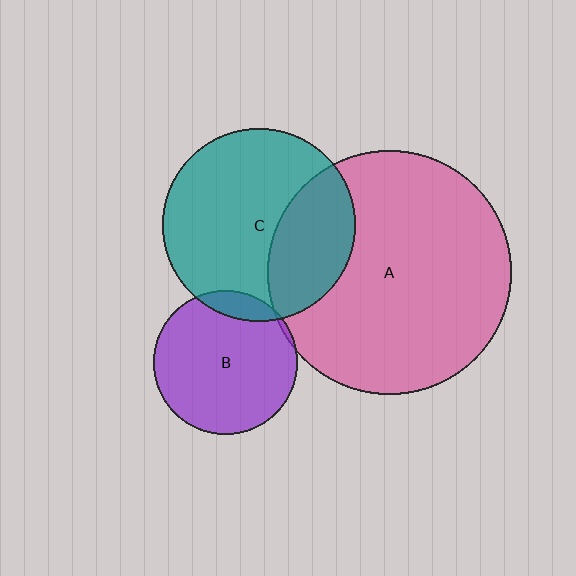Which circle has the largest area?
Circle A (pink).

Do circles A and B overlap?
Yes.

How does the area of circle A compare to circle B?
Approximately 2.9 times.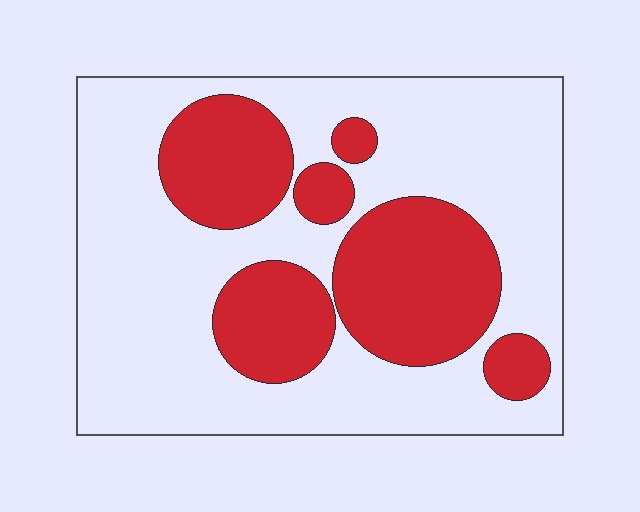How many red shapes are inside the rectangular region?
6.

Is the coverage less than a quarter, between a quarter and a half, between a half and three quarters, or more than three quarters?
Between a quarter and a half.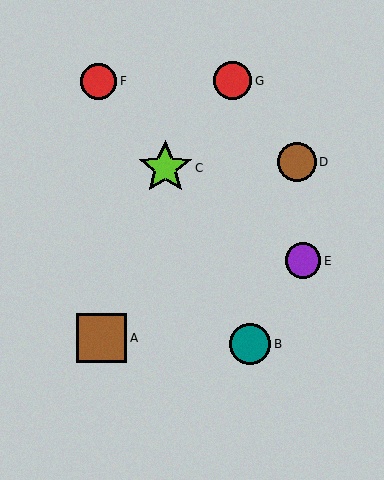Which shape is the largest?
The lime star (labeled C) is the largest.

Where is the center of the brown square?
The center of the brown square is at (102, 338).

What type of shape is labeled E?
Shape E is a purple circle.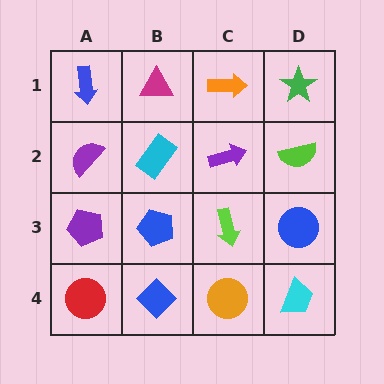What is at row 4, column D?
A cyan trapezoid.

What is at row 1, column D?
A green star.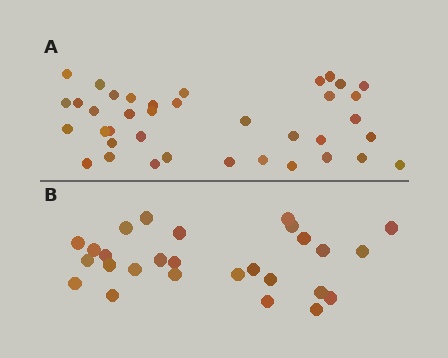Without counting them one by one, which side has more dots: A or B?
Region A (the top region) has more dots.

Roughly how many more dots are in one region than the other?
Region A has roughly 12 or so more dots than region B.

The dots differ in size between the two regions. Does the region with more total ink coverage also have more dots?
No. Region B has more total ink coverage because its dots are larger, but region A actually contains more individual dots. Total area can be misleading — the number of items is what matters here.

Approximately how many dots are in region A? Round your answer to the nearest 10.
About 40 dots. (The exact count is 38, which rounds to 40.)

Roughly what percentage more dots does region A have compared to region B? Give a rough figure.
About 40% more.